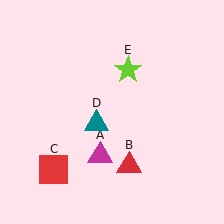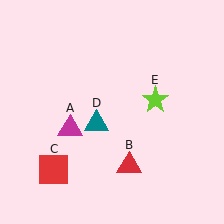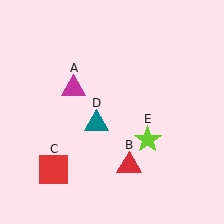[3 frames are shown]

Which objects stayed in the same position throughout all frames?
Red triangle (object B) and red square (object C) and teal triangle (object D) remained stationary.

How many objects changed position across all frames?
2 objects changed position: magenta triangle (object A), lime star (object E).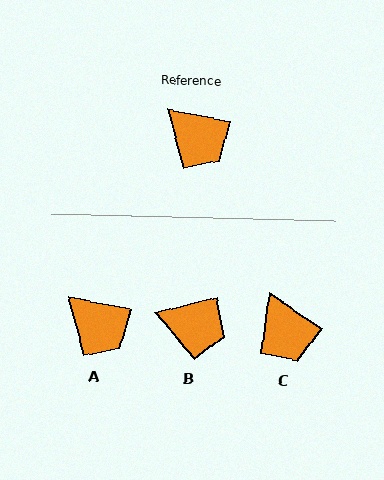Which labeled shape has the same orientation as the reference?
A.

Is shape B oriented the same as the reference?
No, it is off by about 26 degrees.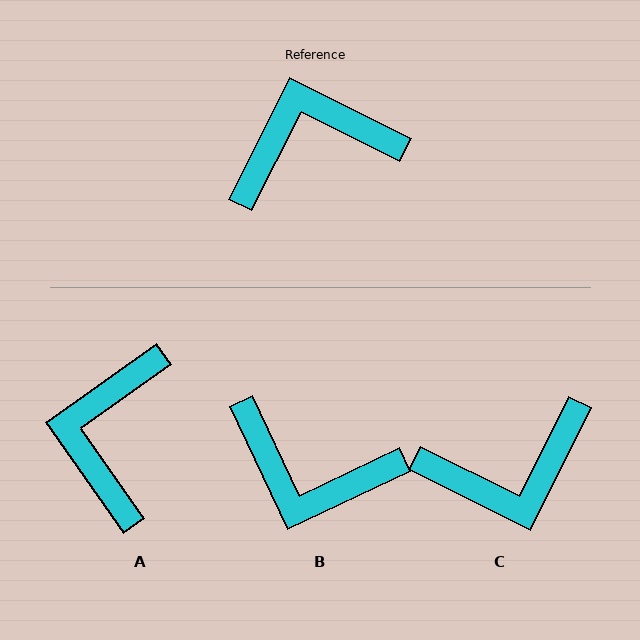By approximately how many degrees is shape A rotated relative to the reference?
Approximately 62 degrees counter-clockwise.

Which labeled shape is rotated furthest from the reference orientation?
C, about 180 degrees away.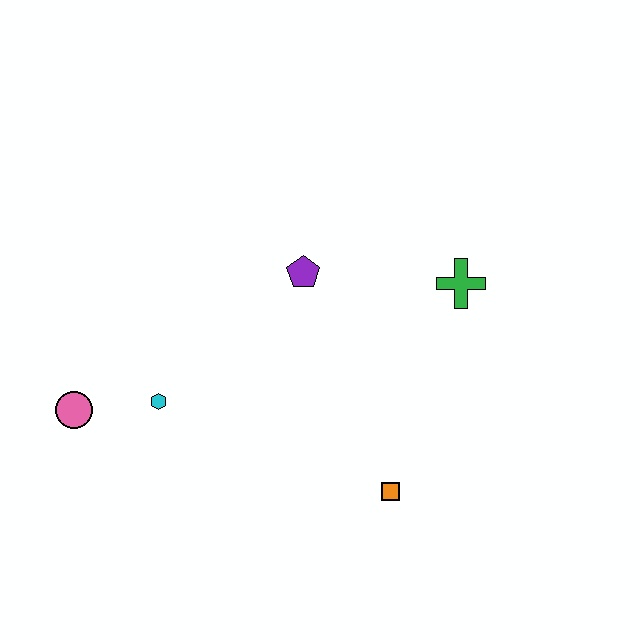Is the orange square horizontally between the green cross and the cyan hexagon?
Yes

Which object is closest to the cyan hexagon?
The pink circle is closest to the cyan hexagon.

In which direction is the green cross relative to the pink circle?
The green cross is to the right of the pink circle.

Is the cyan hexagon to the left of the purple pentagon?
Yes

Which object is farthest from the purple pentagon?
The pink circle is farthest from the purple pentagon.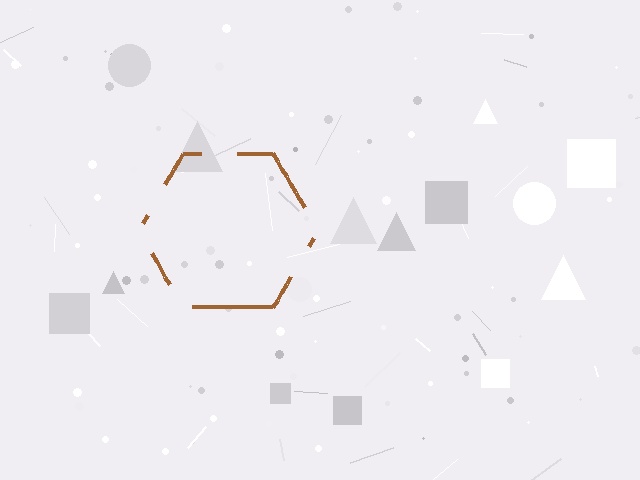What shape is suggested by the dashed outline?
The dashed outline suggests a hexagon.